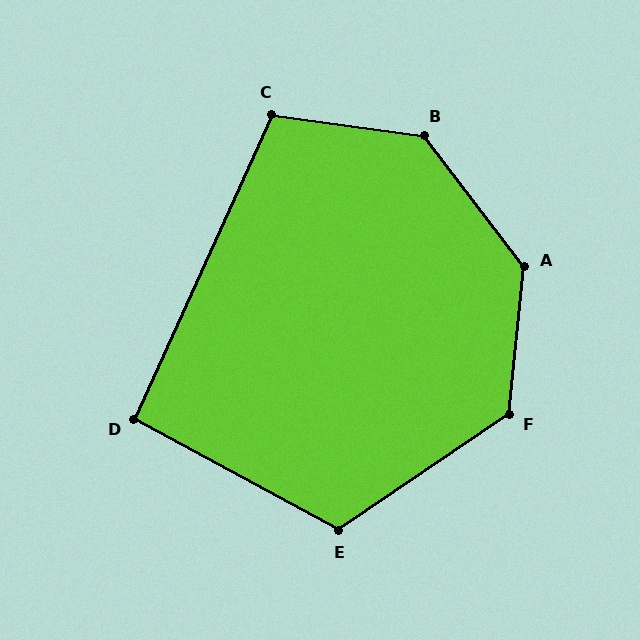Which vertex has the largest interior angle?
A, at approximately 136 degrees.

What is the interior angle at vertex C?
Approximately 106 degrees (obtuse).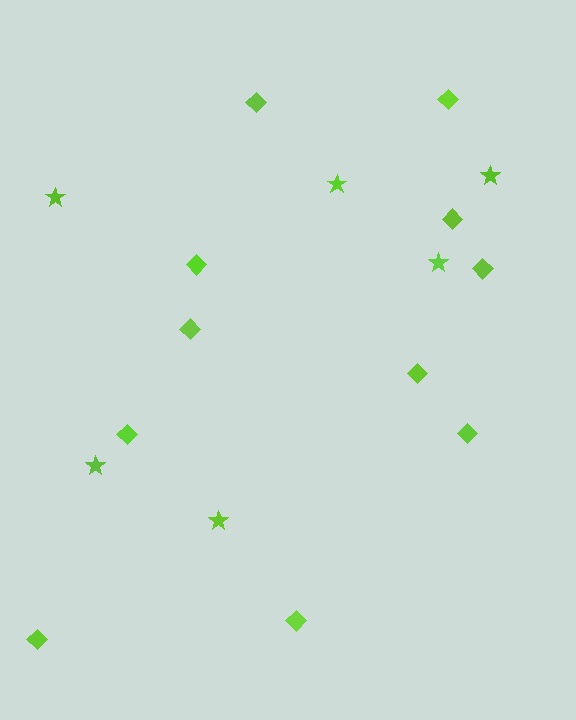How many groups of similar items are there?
There are 2 groups: one group of stars (6) and one group of diamonds (11).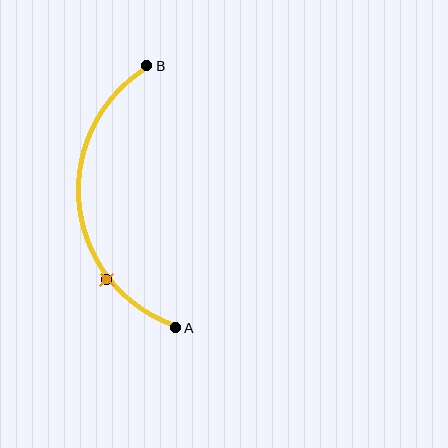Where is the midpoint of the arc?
The arc midpoint is the point on the curve farthest from the straight line joining A and B. It sits to the left of that line.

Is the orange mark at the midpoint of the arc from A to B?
No. The orange mark lies on the arc but is closer to endpoint A. The arc midpoint would be at the point on the curve equidistant along the arc from both A and B.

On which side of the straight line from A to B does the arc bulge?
The arc bulges to the left of the straight line connecting A and B.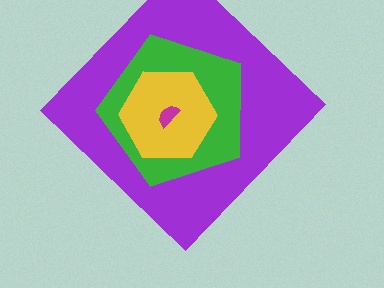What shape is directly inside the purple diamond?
The green pentagon.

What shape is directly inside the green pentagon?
The yellow hexagon.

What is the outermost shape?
The purple diamond.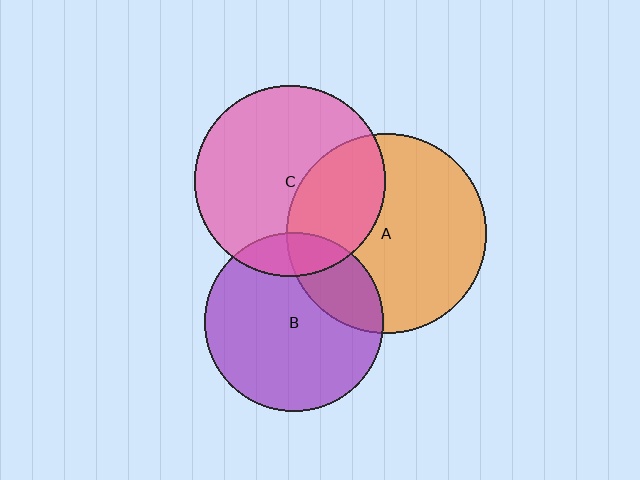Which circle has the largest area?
Circle A (orange).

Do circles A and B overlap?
Yes.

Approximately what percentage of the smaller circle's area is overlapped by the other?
Approximately 25%.